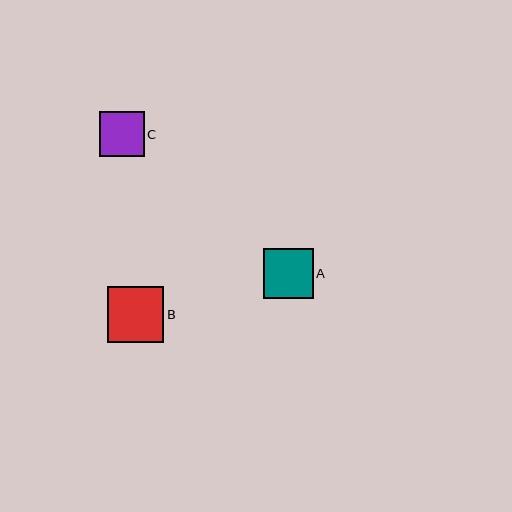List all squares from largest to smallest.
From largest to smallest: B, A, C.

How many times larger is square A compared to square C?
Square A is approximately 1.1 times the size of square C.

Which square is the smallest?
Square C is the smallest with a size of approximately 45 pixels.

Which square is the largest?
Square B is the largest with a size of approximately 56 pixels.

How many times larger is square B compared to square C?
Square B is approximately 1.3 times the size of square C.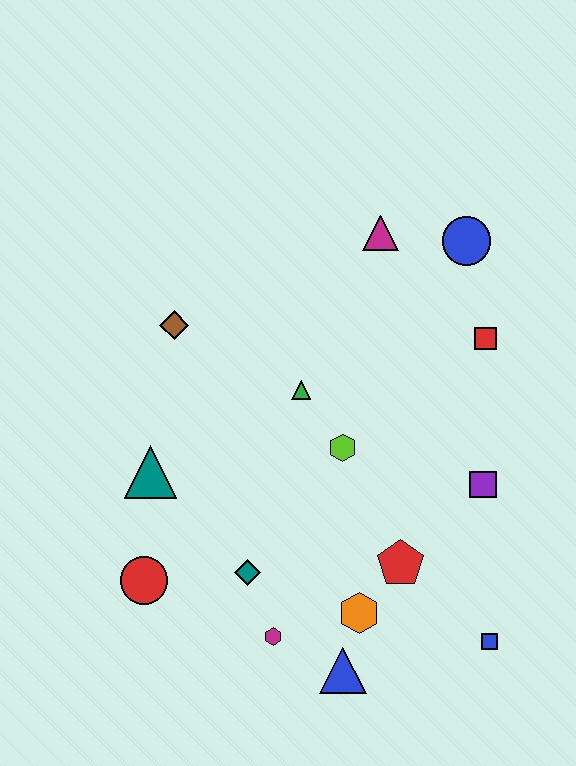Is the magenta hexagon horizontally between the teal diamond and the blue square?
Yes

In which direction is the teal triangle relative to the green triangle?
The teal triangle is to the left of the green triangle.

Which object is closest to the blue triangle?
The orange hexagon is closest to the blue triangle.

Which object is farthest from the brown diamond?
The blue square is farthest from the brown diamond.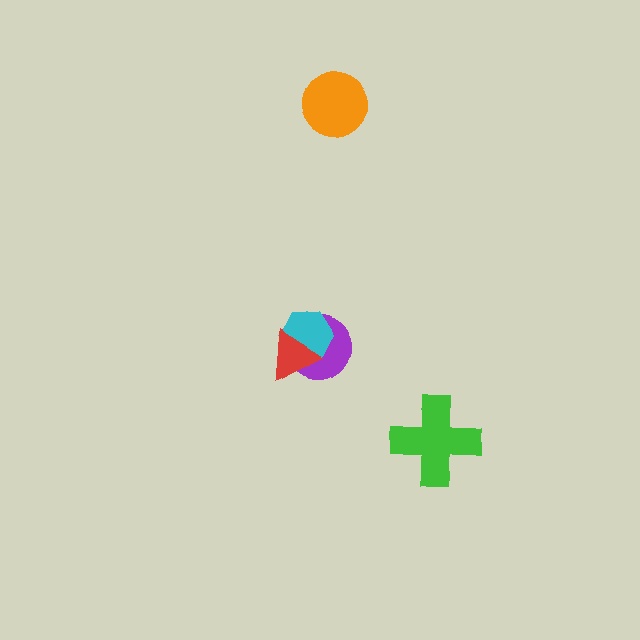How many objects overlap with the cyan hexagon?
2 objects overlap with the cyan hexagon.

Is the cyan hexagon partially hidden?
Yes, it is partially covered by another shape.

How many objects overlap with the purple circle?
2 objects overlap with the purple circle.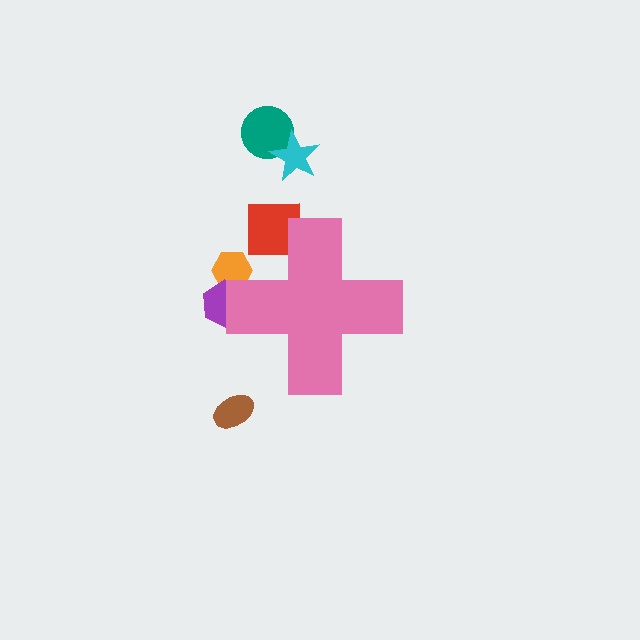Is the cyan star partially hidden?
No, the cyan star is fully visible.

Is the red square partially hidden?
Yes, the red square is partially hidden behind the pink cross.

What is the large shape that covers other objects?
A pink cross.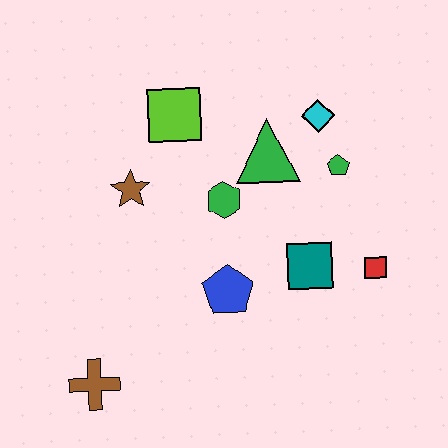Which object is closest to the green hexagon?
The green triangle is closest to the green hexagon.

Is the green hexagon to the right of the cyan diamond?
No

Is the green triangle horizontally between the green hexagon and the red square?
Yes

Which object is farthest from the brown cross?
The cyan diamond is farthest from the brown cross.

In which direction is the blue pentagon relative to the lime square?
The blue pentagon is below the lime square.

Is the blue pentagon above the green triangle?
No